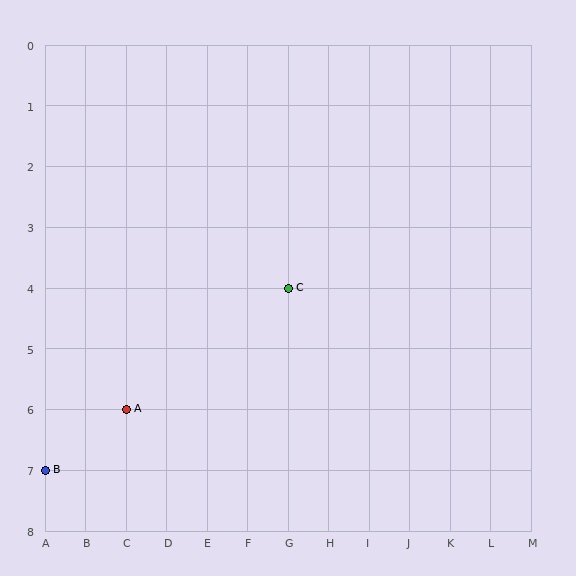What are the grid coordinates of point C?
Point C is at grid coordinates (G, 4).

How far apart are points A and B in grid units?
Points A and B are 2 columns and 1 row apart (about 2.2 grid units diagonally).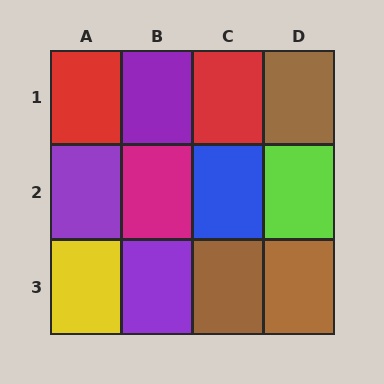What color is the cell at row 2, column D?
Lime.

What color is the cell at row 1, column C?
Red.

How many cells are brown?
3 cells are brown.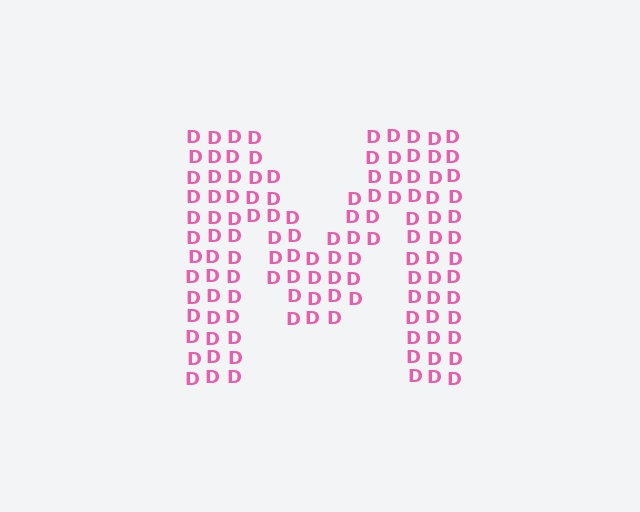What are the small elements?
The small elements are letter D's.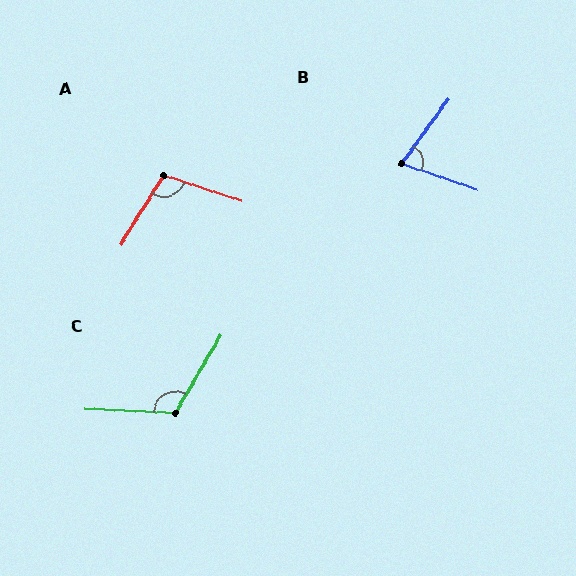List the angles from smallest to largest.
B (73°), A (103°), C (118°).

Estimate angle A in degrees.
Approximately 103 degrees.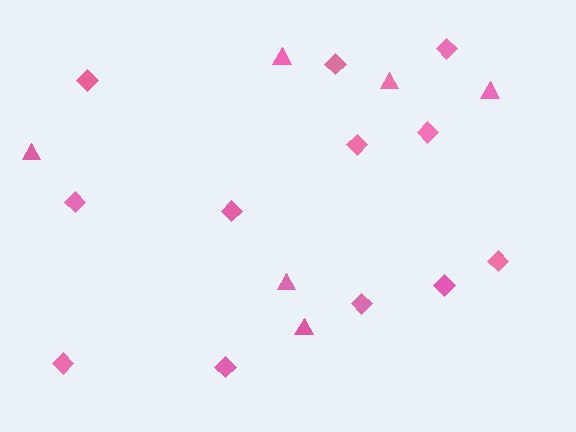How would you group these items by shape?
There are 2 groups: one group of diamonds (12) and one group of triangles (6).